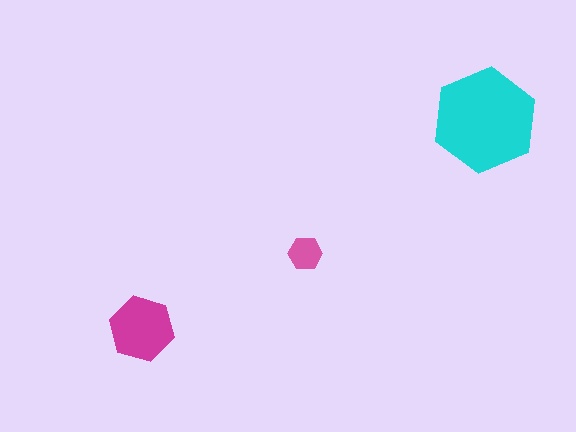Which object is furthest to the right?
The cyan hexagon is rightmost.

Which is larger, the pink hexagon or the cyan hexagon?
The cyan one.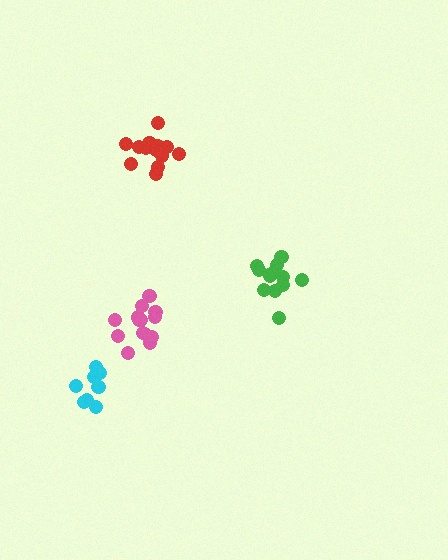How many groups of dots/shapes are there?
There are 4 groups.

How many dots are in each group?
Group 1: 14 dots, Group 2: 8 dots, Group 3: 12 dots, Group 4: 13 dots (47 total).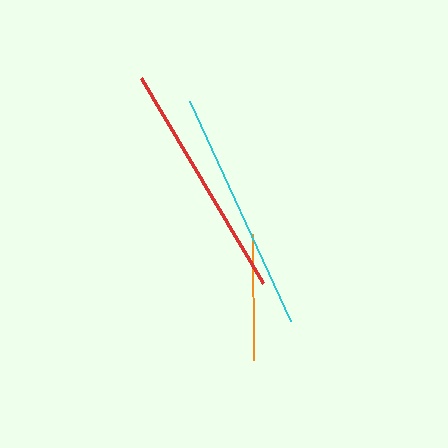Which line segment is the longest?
The cyan line is the longest at approximately 242 pixels.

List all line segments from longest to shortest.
From longest to shortest: cyan, red, orange.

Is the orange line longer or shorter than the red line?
The red line is longer than the orange line.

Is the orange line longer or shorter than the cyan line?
The cyan line is longer than the orange line.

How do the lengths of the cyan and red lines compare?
The cyan and red lines are approximately the same length.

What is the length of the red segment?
The red segment is approximately 240 pixels long.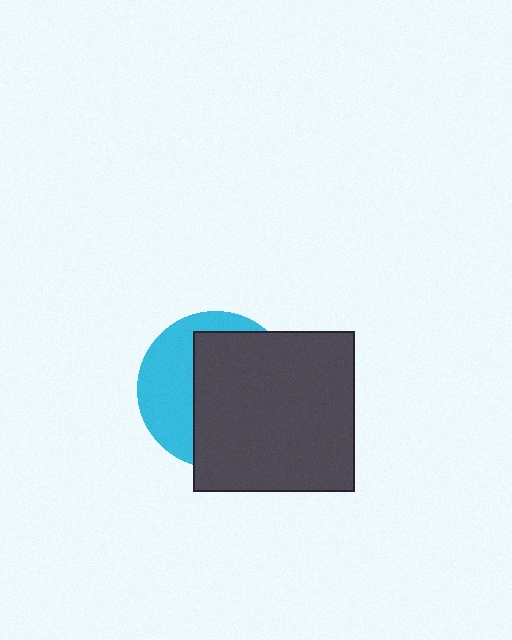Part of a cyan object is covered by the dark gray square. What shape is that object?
It is a circle.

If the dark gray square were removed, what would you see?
You would see the complete cyan circle.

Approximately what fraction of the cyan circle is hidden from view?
Roughly 62% of the cyan circle is hidden behind the dark gray square.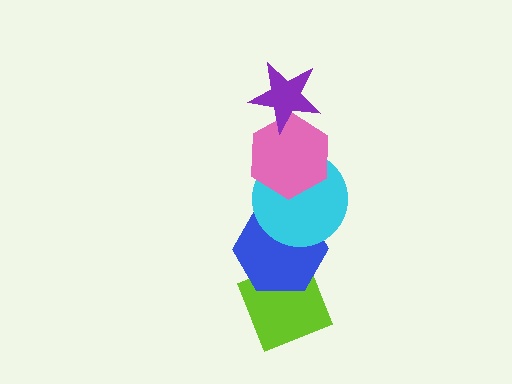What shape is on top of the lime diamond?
The blue hexagon is on top of the lime diamond.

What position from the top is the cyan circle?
The cyan circle is 3rd from the top.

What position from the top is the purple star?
The purple star is 1st from the top.